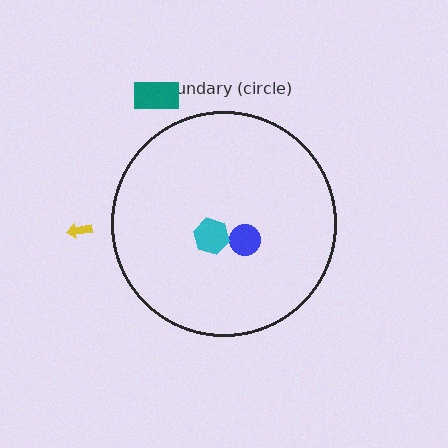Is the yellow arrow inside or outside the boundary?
Outside.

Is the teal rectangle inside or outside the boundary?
Outside.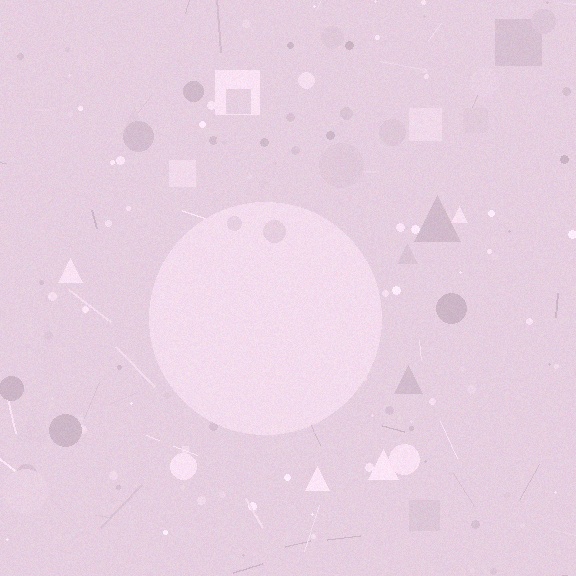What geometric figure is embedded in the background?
A circle is embedded in the background.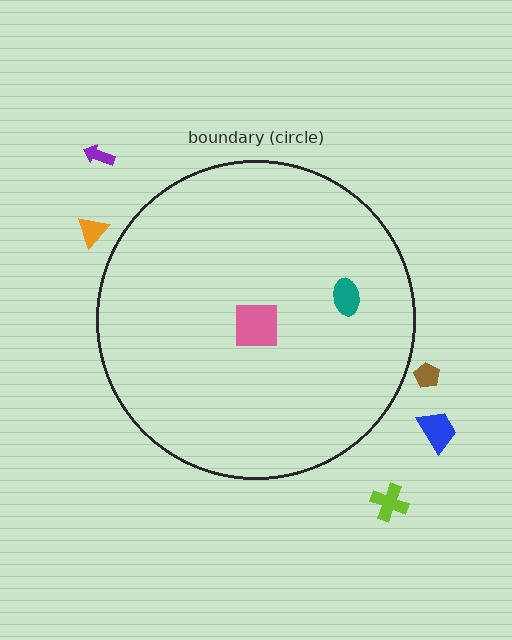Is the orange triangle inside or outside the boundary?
Outside.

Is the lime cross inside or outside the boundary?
Outside.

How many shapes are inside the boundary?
2 inside, 5 outside.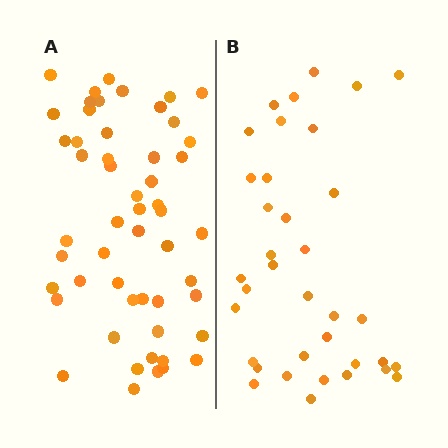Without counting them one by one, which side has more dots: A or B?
Region A (the left region) has more dots.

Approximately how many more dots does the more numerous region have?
Region A has approximately 15 more dots than region B.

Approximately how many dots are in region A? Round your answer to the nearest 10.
About 50 dots. (The exact count is 53, which rounds to 50.)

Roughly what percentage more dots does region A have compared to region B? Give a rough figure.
About 45% more.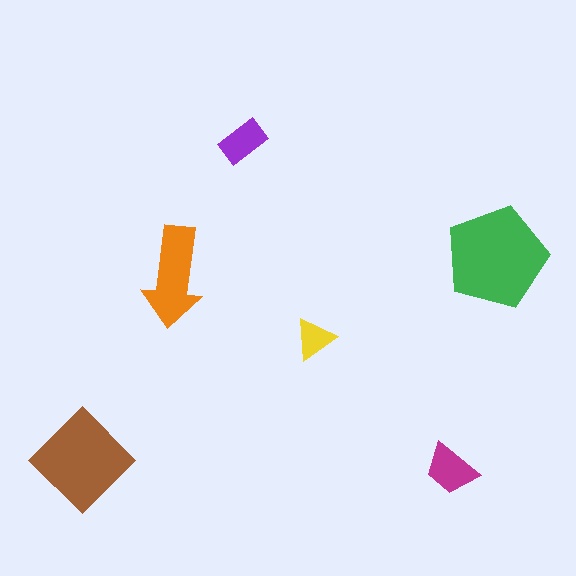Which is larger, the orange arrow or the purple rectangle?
The orange arrow.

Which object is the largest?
The green pentagon.